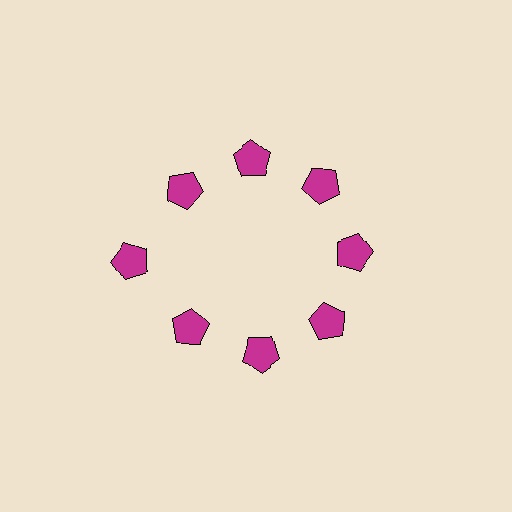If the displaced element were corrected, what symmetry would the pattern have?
It would have 8-fold rotational symmetry — the pattern would map onto itself every 45 degrees.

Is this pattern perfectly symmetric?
No. The 8 magenta pentagons are arranged in a ring, but one element near the 9 o'clock position is pushed outward from the center, breaking the 8-fold rotational symmetry.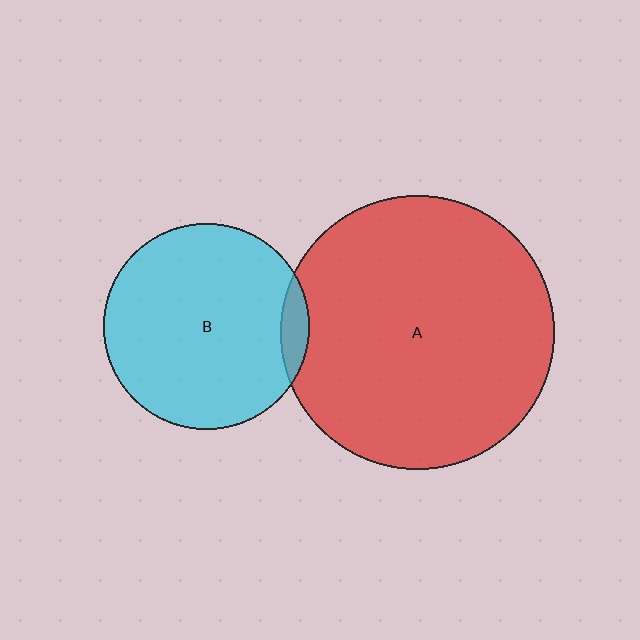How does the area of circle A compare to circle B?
Approximately 1.8 times.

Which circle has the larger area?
Circle A (red).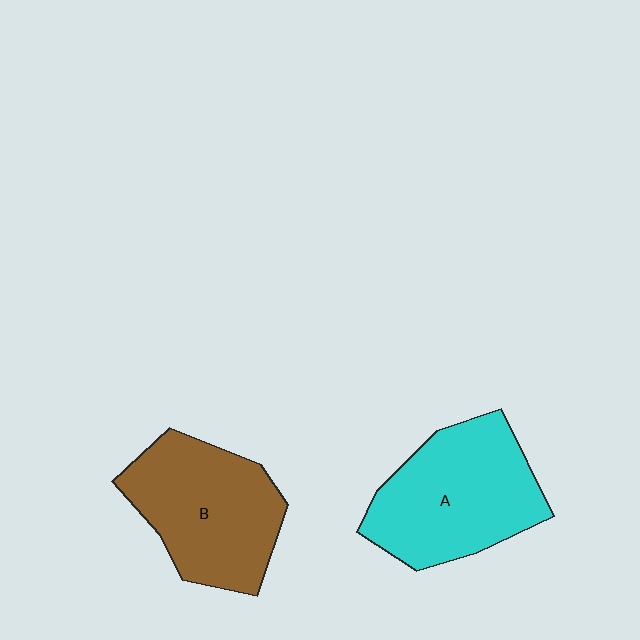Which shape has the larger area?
Shape A (cyan).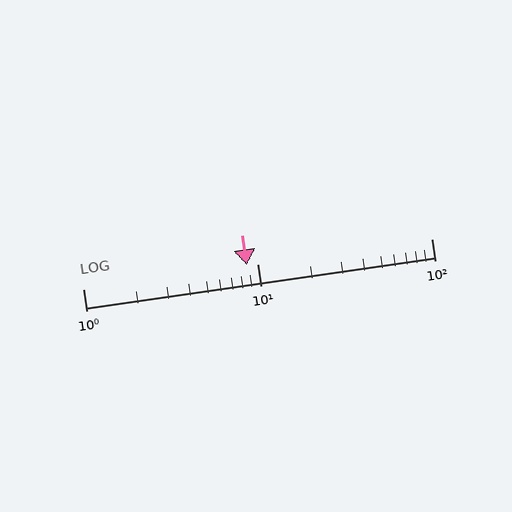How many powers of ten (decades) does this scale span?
The scale spans 2 decades, from 1 to 100.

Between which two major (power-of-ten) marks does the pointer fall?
The pointer is between 1 and 10.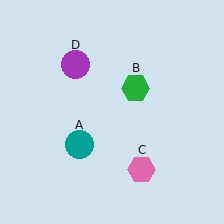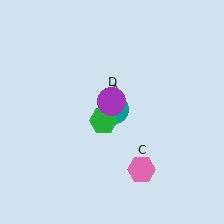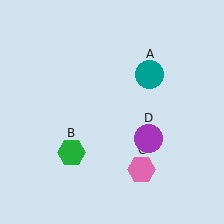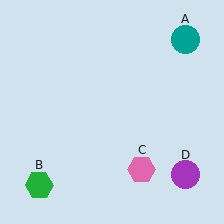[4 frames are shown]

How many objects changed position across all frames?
3 objects changed position: teal circle (object A), green hexagon (object B), purple circle (object D).